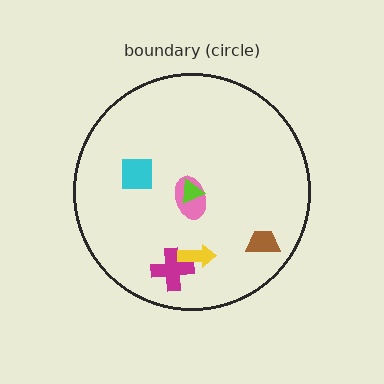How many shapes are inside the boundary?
6 inside, 0 outside.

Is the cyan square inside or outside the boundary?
Inside.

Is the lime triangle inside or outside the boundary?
Inside.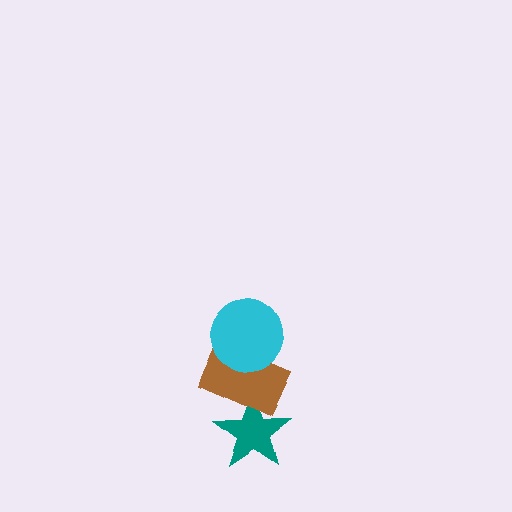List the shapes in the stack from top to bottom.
From top to bottom: the cyan circle, the brown rectangle, the teal star.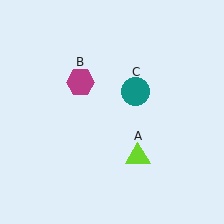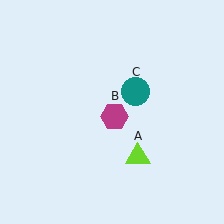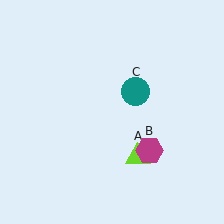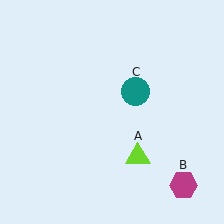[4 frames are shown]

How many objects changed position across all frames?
1 object changed position: magenta hexagon (object B).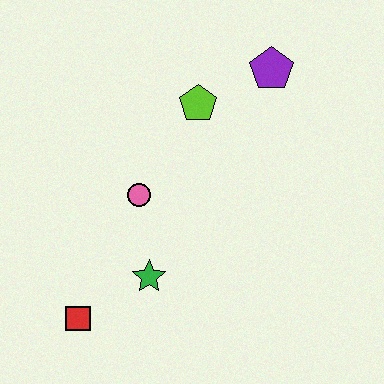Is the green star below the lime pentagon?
Yes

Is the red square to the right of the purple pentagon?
No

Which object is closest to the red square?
The green star is closest to the red square.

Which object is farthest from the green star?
The purple pentagon is farthest from the green star.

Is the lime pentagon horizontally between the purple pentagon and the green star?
Yes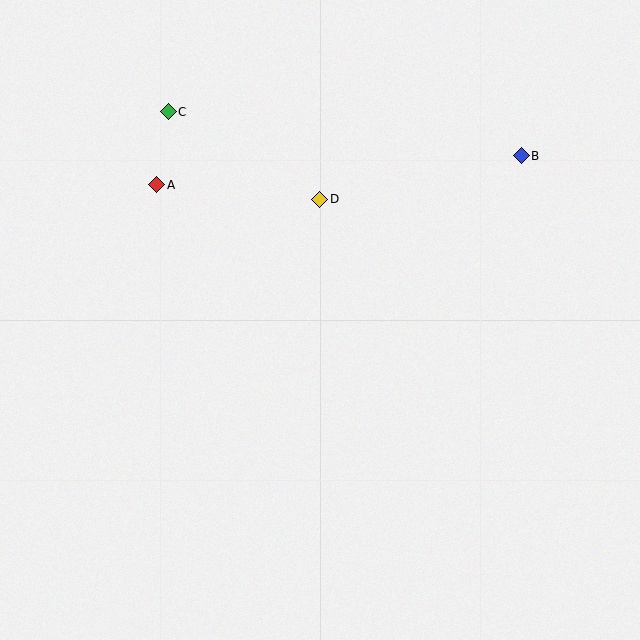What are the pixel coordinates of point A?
Point A is at (157, 185).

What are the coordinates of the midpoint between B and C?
The midpoint between B and C is at (345, 134).